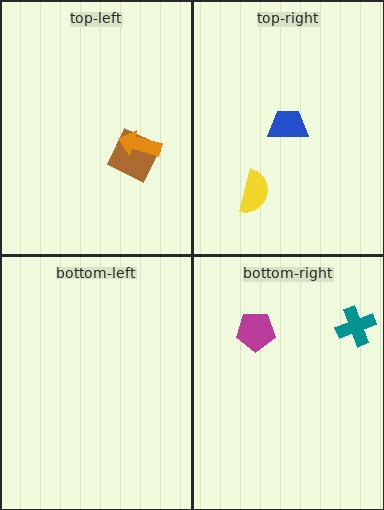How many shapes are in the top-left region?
2.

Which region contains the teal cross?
The bottom-right region.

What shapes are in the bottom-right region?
The magenta pentagon, the teal cross.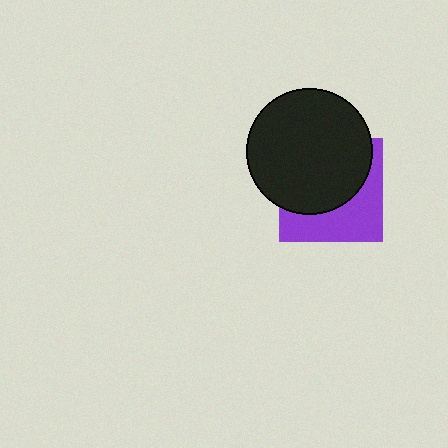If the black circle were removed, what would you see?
You would see the complete purple square.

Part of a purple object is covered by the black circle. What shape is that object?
It is a square.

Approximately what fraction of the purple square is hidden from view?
Roughly 58% of the purple square is hidden behind the black circle.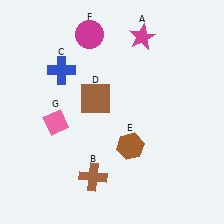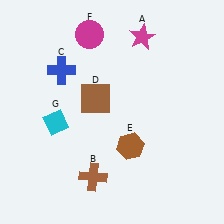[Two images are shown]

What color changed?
The diamond (G) changed from pink in Image 1 to cyan in Image 2.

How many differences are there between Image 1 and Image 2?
There is 1 difference between the two images.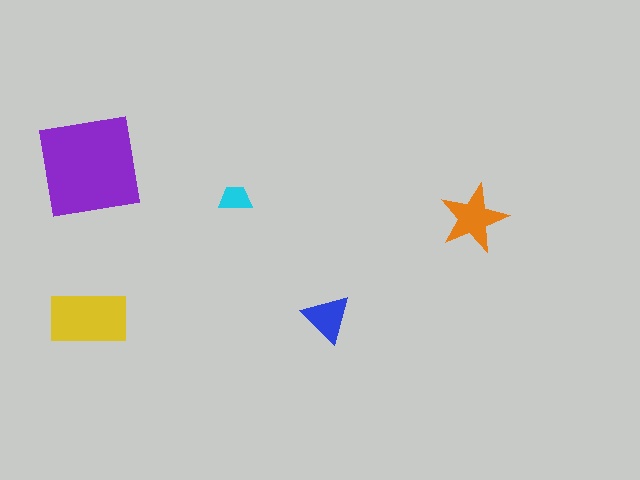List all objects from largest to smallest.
The purple square, the yellow rectangle, the orange star, the blue triangle, the cyan trapezoid.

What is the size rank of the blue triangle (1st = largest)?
4th.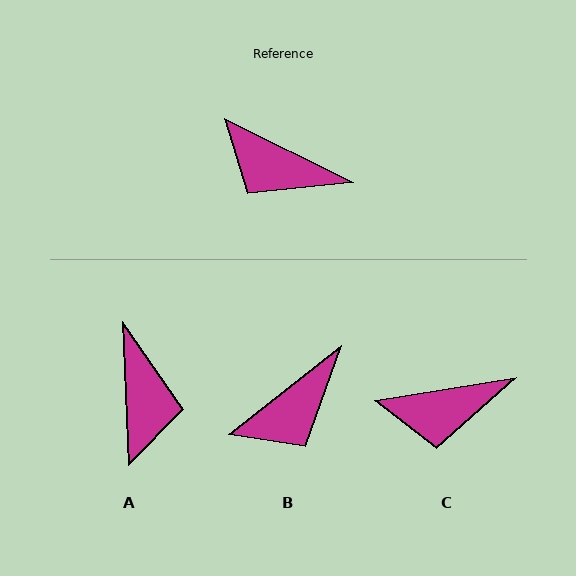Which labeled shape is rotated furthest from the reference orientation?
A, about 119 degrees away.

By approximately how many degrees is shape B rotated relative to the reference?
Approximately 65 degrees counter-clockwise.